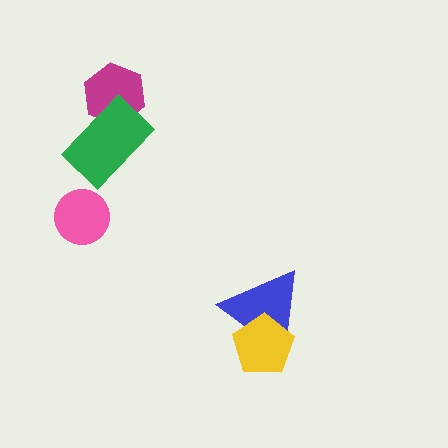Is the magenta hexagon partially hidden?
Yes, it is partially covered by another shape.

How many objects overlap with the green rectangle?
1 object overlaps with the green rectangle.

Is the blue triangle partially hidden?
Yes, it is partially covered by another shape.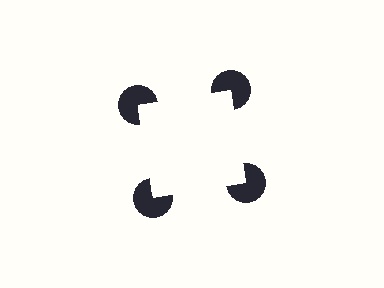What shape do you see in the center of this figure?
An illusory square — its edges are inferred from the aligned wedge cuts in the pac-man discs, not physically drawn.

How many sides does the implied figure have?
4 sides.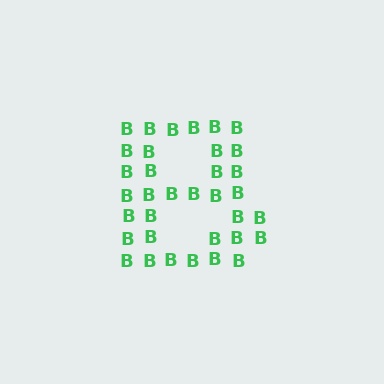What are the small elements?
The small elements are letter B's.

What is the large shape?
The large shape is the letter B.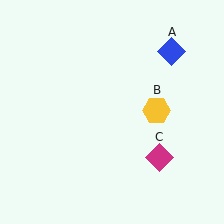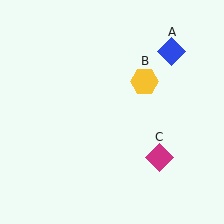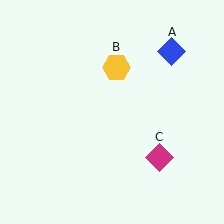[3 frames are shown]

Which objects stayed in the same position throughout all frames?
Blue diamond (object A) and magenta diamond (object C) remained stationary.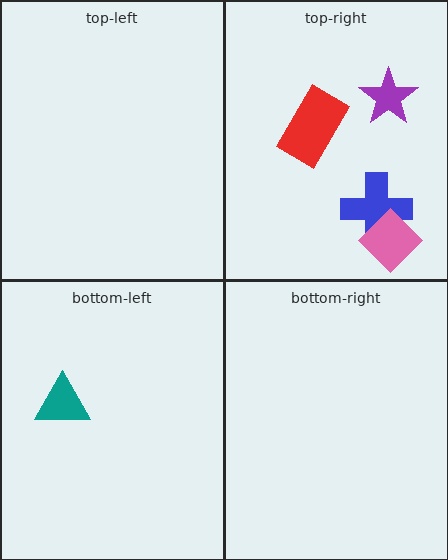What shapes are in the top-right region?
The red rectangle, the purple star, the blue cross, the pink diamond.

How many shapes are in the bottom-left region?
1.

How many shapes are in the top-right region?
4.